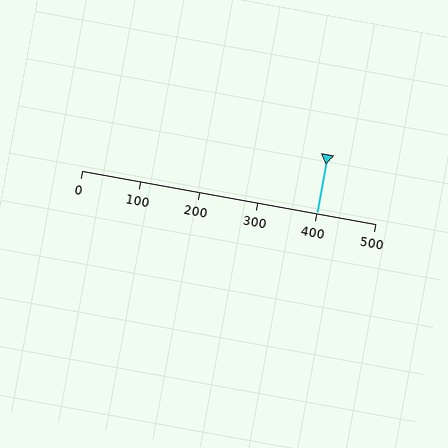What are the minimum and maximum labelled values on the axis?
The axis runs from 0 to 500.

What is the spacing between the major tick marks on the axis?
The major ticks are spaced 100 apart.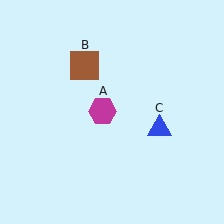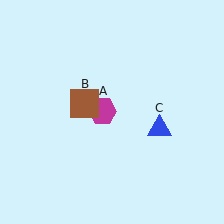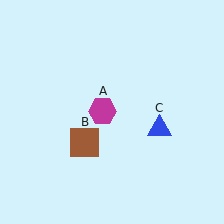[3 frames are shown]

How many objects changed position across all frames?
1 object changed position: brown square (object B).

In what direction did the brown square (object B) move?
The brown square (object B) moved down.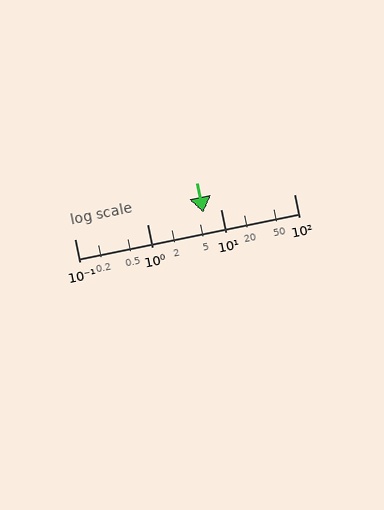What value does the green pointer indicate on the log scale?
The pointer indicates approximately 5.7.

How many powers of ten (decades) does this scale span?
The scale spans 3 decades, from 0.1 to 100.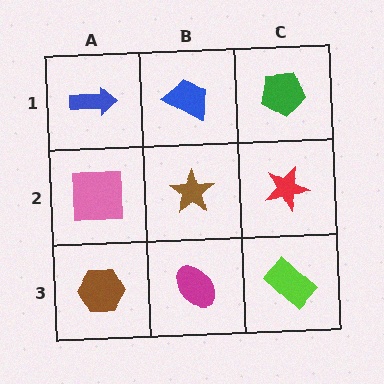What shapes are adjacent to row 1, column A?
A pink square (row 2, column A), a blue trapezoid (row 1, column B).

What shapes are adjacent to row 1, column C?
A red star (row 2, column C), a blue trapezoid (row 1, column B).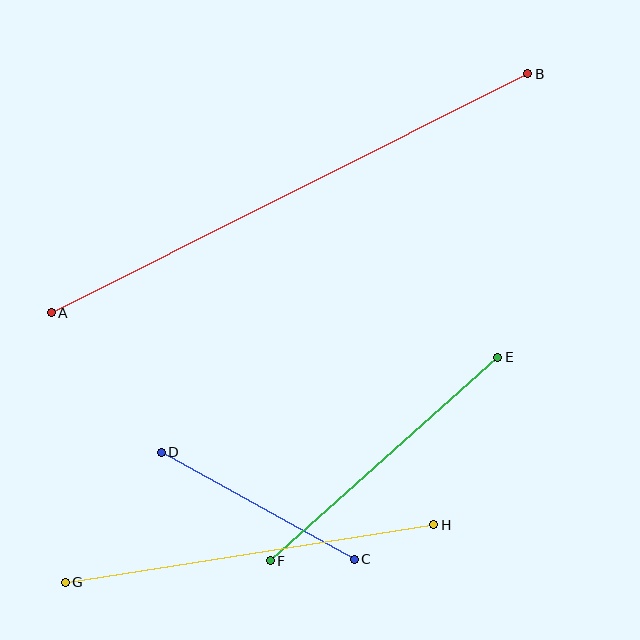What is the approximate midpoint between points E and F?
The midpoint is at approximately (384, 459) pixels.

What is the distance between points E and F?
The distance is approximately 305 pixels.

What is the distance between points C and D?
The distance is approximately 221 pixels.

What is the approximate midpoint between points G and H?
The midpoint is at approximately (250, 553) pixels.